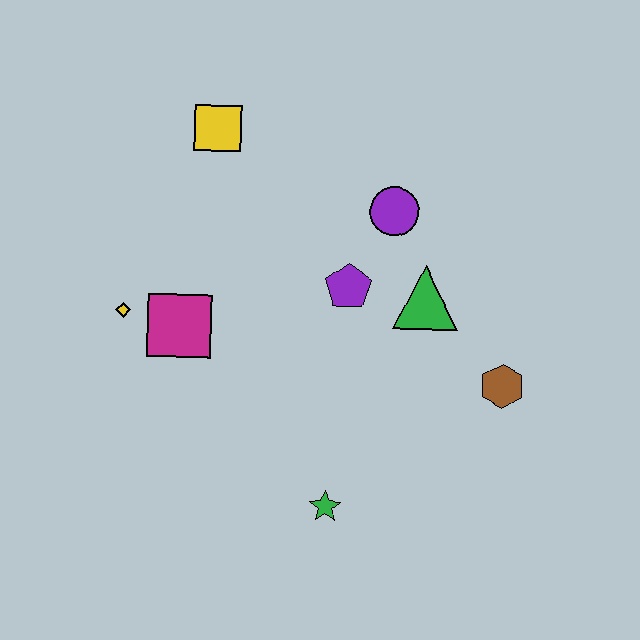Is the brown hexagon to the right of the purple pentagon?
Yes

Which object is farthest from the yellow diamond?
The brown hexagon is farthest from the yellow diamond.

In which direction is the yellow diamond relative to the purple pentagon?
The yellow diamond is to the left of the purple pentagon.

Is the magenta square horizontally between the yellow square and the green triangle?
No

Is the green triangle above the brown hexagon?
Yes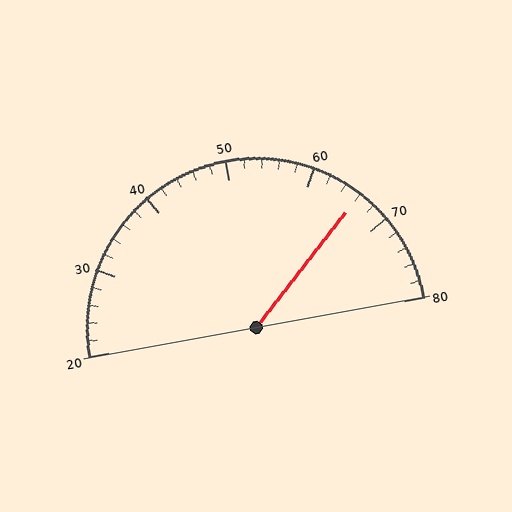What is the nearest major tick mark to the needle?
The nearest major tick mark is 70.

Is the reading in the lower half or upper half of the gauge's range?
The reading is in the upper half of the range (20 to 80).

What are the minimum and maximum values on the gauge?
The gauge ranges from 20 to 80.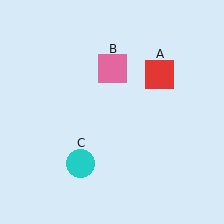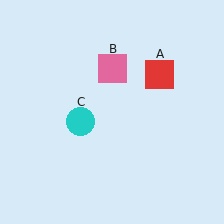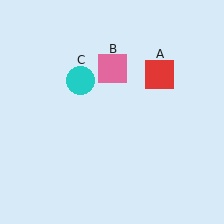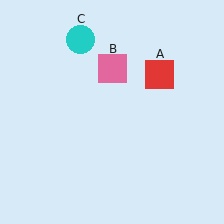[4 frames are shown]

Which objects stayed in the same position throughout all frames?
Red square (object A) and pink square (object B) remained stationary.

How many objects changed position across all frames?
1 object changed position: cyan circle (object C).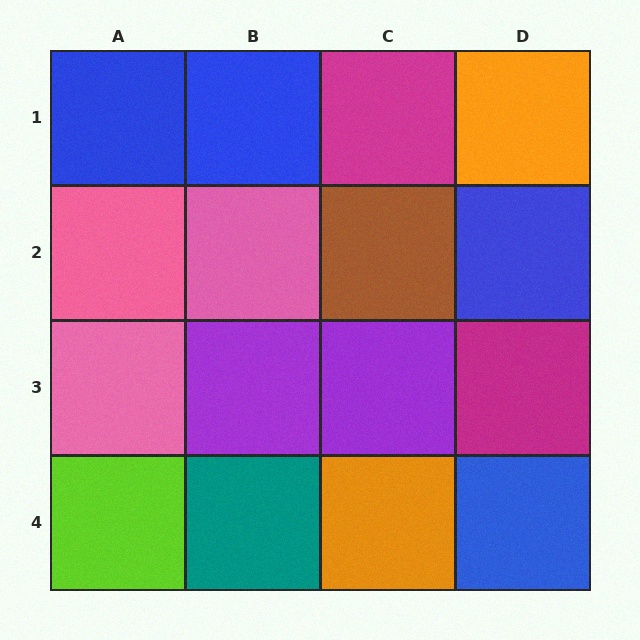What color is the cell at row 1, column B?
Blue.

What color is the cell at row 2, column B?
Pink.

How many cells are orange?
2 cells are orange.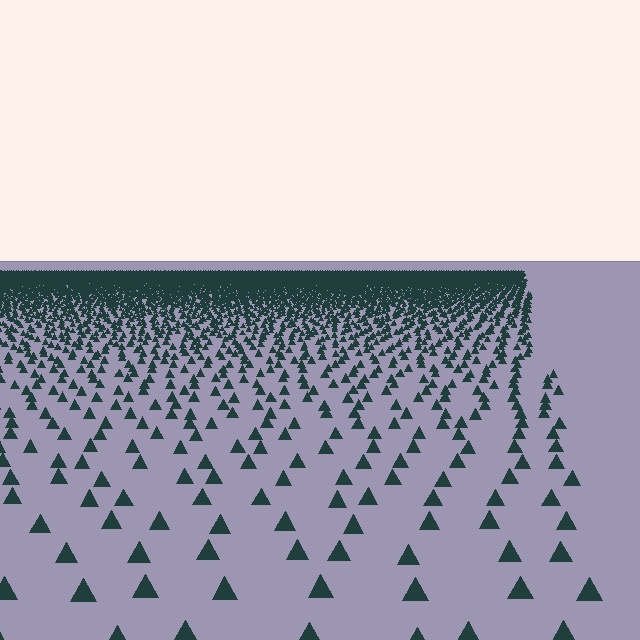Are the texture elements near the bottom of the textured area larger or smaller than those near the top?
Larger. Near the bottom, elements are closer to the viewer and appear at a bigger on-screen size.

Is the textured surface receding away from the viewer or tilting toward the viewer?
The surface is receding away from the viewer. Texture elements get smaller and denser toward the top.